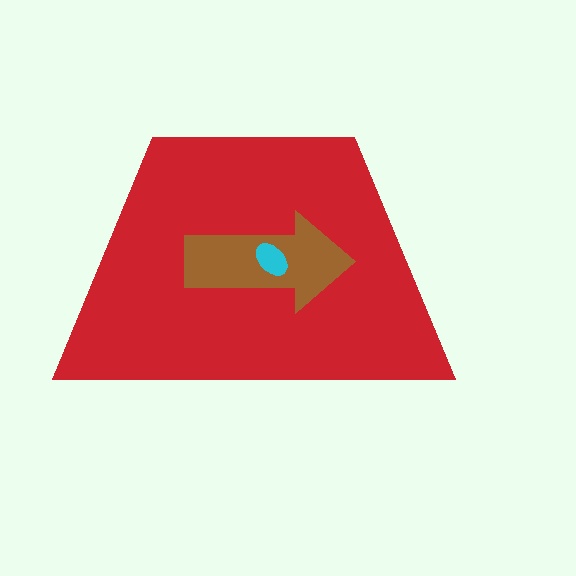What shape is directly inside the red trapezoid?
The brown arrow.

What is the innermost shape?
The cyan ellipse.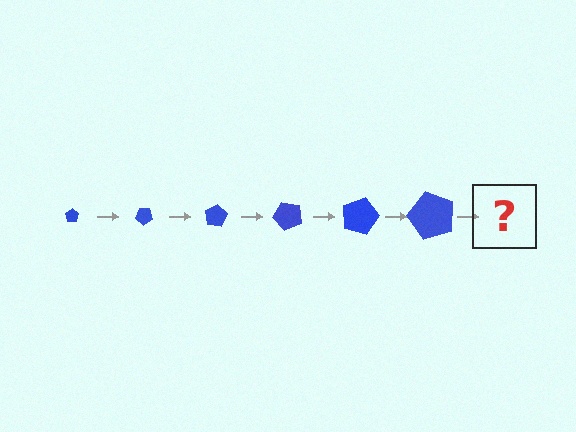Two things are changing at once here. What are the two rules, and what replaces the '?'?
The two rules are that the pentagon grows larger each step and it rotates 40 degrees each step. The '?' should be a pentagon, larger than the previous one and rotated 240 degrees from the start.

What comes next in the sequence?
The next element should be a pentagon, larger than the previous one and rotated 240 degrees from the start.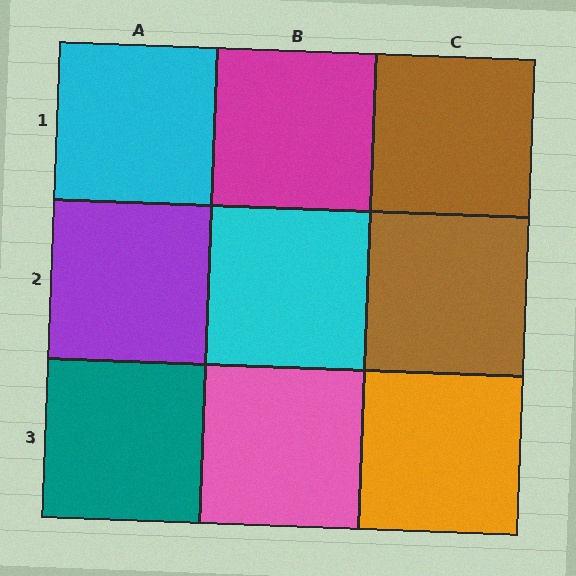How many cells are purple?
1 cell is purple.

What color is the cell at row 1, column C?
Brown.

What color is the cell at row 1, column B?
Magenta.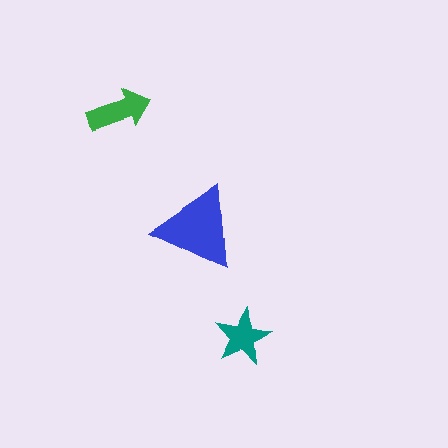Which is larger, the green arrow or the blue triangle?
The blue triangle.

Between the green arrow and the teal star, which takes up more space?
The green arrow.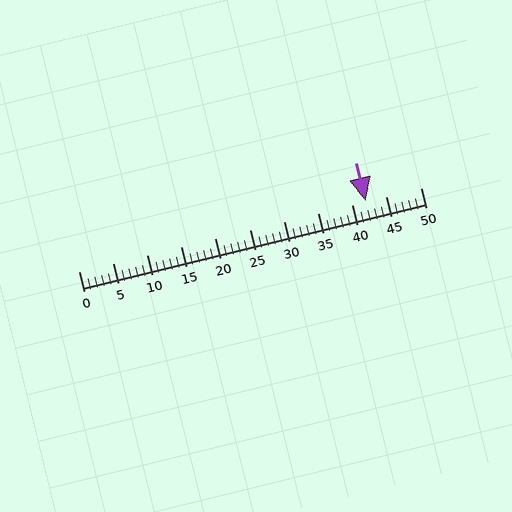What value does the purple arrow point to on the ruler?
The purple arrow points to approximately 42.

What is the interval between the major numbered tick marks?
The major tick marks are spaced 5 units apart.